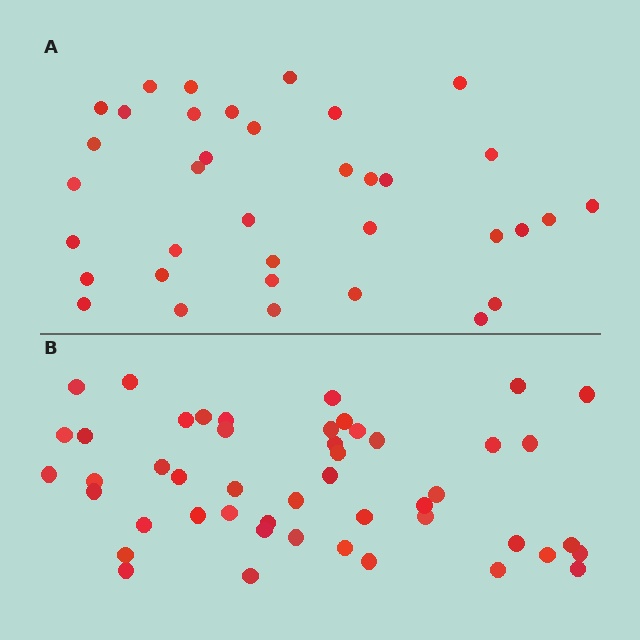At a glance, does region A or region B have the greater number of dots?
Region B (the bottom region) has more dots.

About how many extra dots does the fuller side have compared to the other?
Region B has roughly 12 or so more dots than region A.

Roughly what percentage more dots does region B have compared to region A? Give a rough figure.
About 35% more.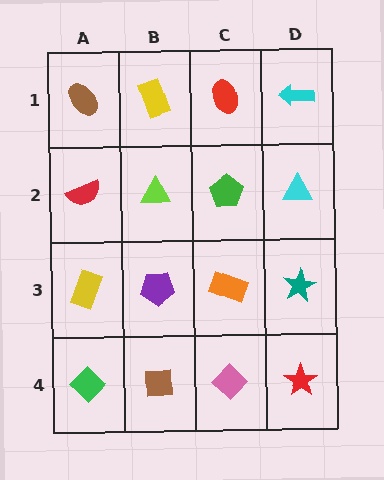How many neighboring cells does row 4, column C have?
3.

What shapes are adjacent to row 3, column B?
A lime triangle (row 2, column B), a brown square (row 4, column B), a yellow rectangle (row 3, column A), an orange rectangle (row 3, column C).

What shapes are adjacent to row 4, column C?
An orange rectangle (row 3, column C), a brown square (row 4, column B), a red star (row 4, column D).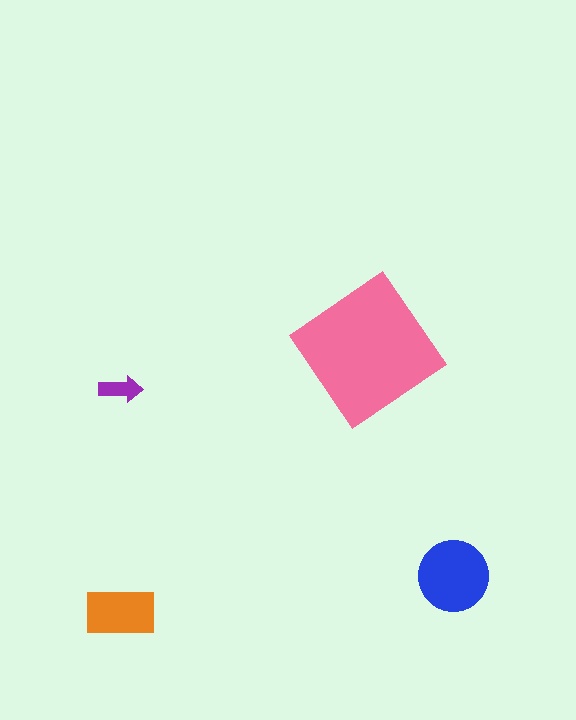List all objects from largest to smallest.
The pink diamond, the blue circle, the orange rectangle, the purple arrow.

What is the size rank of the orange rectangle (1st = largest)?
3rd.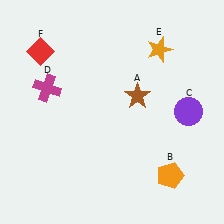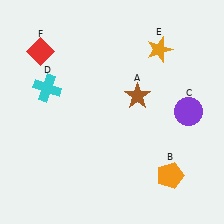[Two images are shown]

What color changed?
The cross (D) changed from magenta in Image 1 to cyan in Image 2.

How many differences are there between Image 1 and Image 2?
There is 1 difference between the two images.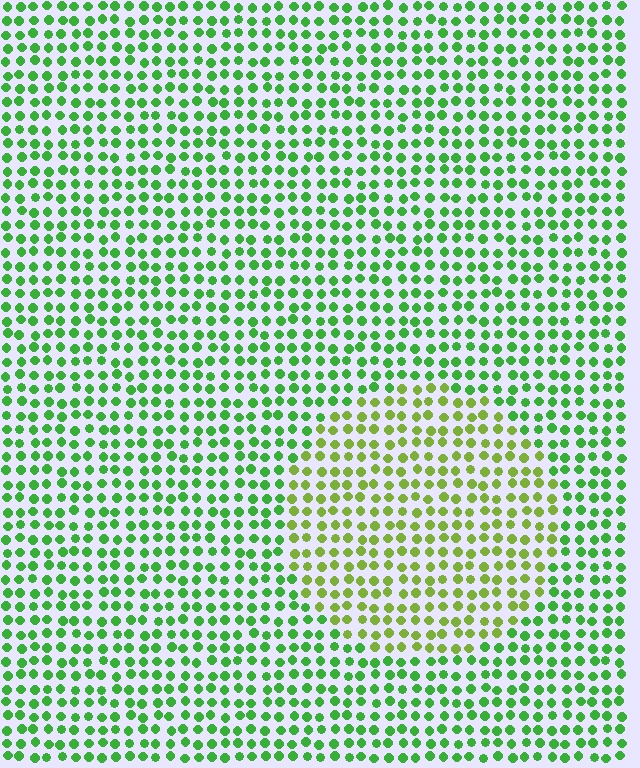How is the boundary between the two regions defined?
The boundary is defined purely by a slight shift in hue (about 35 degrees). Spacing, size, and orientation are identical on both sides.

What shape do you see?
I see a circle.